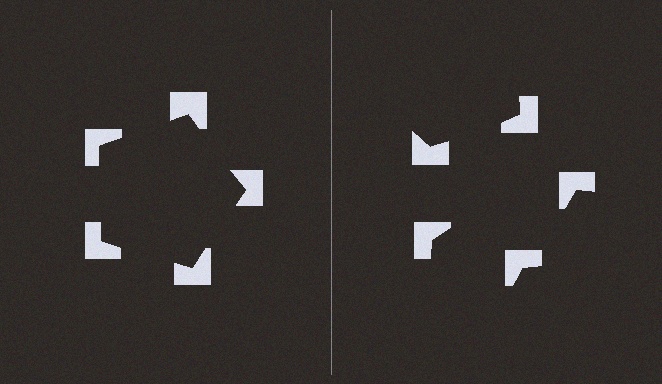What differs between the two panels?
The notched squares are positioned identically on both sides; only the wedge orientations differ. On the left they align to a pentagon; on the right they are misaligned.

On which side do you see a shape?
An illusory pentagon appears on the left side. On the right side the wedge cuts are rotated, so no coherent shape forms.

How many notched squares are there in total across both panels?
10 — 5 on each side.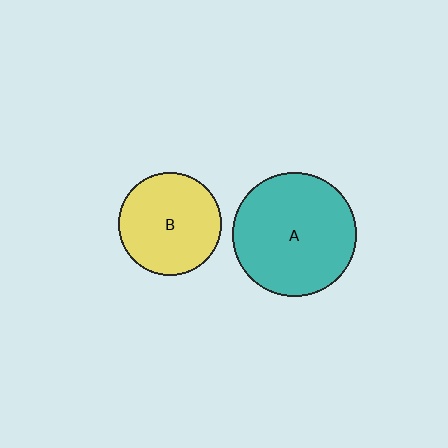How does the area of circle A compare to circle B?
Approximately 1.5 times.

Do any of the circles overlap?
No, none of the circles overlap.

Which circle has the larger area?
Circle A (teal).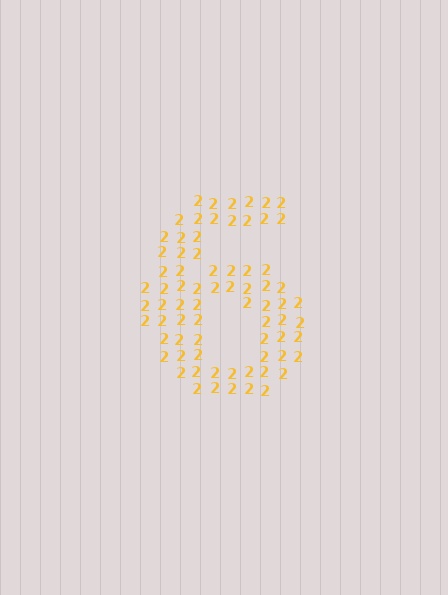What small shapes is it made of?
It is made of small digit 2's.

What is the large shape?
The large shape is the digit 6.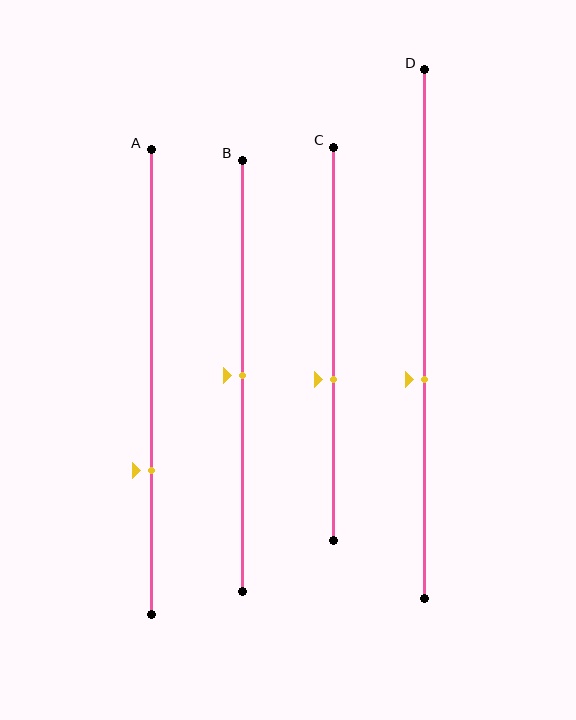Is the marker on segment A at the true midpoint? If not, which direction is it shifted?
No, the marker on segment A is shifted downward by about 19% of the segment length.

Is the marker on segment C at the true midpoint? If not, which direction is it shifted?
No, the marker on segment C is shifted downward by about 9% of the segment length.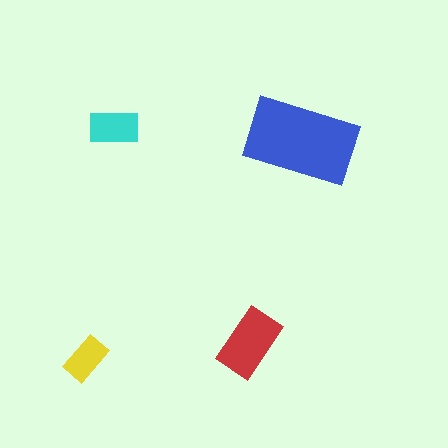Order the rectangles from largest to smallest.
the blue one, the red one, the cyan one, the yellow one.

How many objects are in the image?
There are 4 objects in the image.